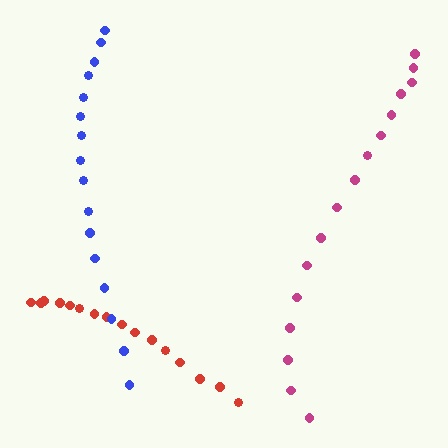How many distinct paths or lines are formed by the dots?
There are 3 distinct paths.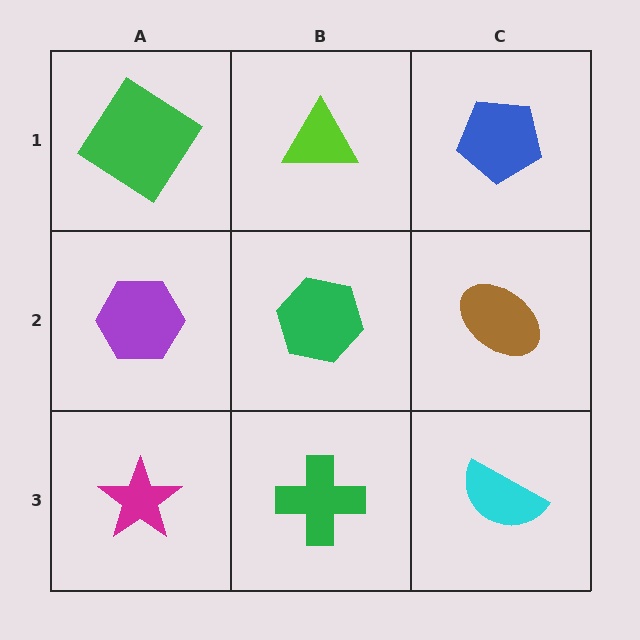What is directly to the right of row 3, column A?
A green cross.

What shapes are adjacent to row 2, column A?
A green diamond (row 1, column A), a magenta star (row 3, column A), a green hexagon (row 2, column B).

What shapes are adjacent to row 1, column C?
A brown ellipse (row 2, column C), a lime triangle (row 1, column B).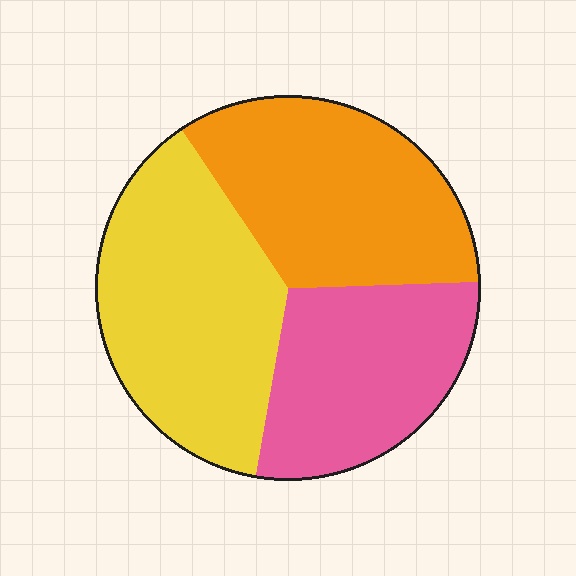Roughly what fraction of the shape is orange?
Orange takes up between a third and a half of the shape.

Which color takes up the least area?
Pink, at roughly 30%.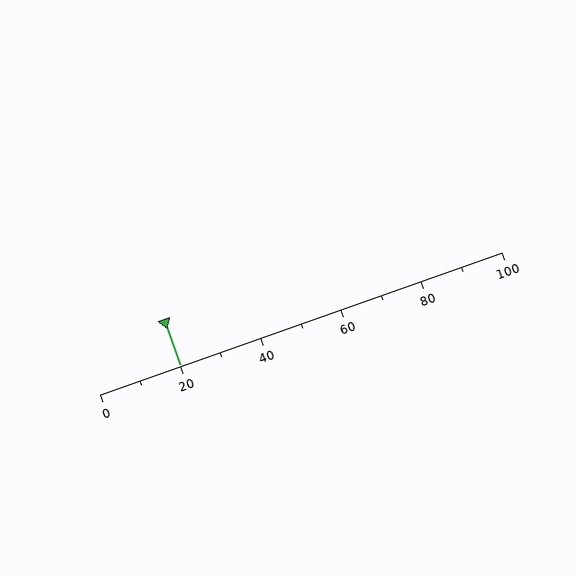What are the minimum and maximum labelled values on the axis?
The axis runs from 0 to 100.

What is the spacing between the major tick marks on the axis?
The major ticks are spaced 20 apart.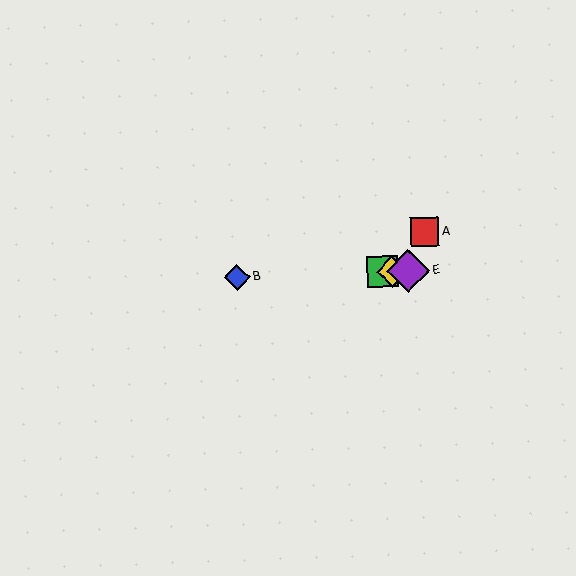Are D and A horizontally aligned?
No, D is at y≈271 and A is at y≈232.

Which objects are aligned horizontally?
Objects B, C, D, E are aligned horizontally.